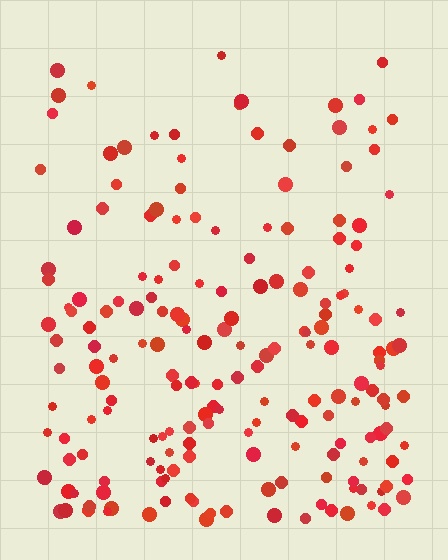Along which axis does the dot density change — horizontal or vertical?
Vertical.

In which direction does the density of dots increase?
From top to bottom, with the bottom side densest.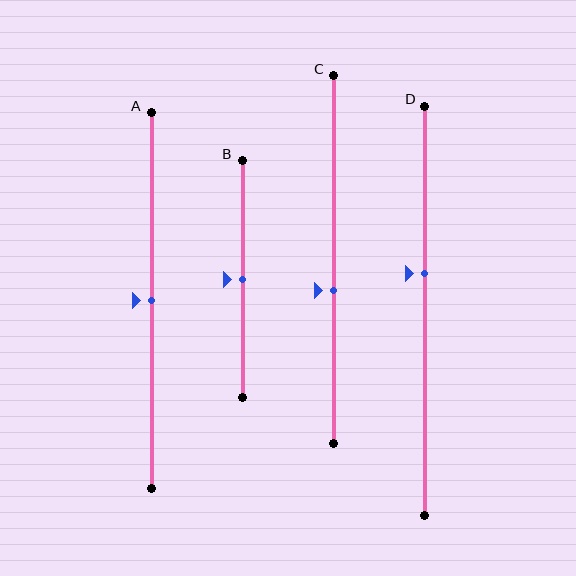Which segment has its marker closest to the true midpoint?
Segment A has its marker closest to the true midpoint.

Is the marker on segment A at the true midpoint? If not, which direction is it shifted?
Yes, the marker on segment A is at the true midpoint.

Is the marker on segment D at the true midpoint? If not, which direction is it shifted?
No, the marker on segment D is shifted upward by about 9% of the segment length.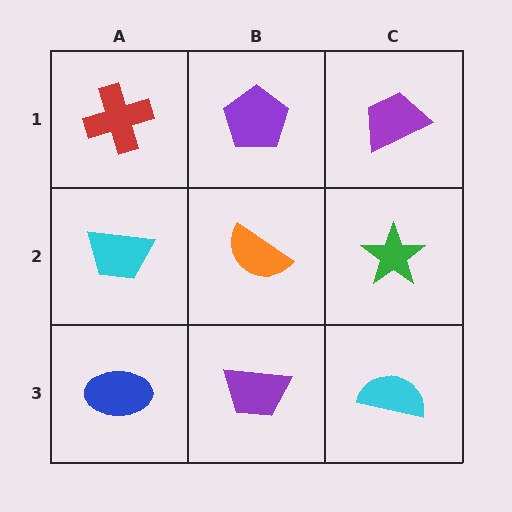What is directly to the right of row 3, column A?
A purple trapezoid.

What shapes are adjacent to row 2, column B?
A purple pentagon (row 1, column B), a purple trapezoid (row 3, column B), a cyan trapezoid (row 2, column A), a green star (row 2, column C).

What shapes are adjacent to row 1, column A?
A cyan trapezoid (row 2, column A), a purple pentagon (row 1, column B).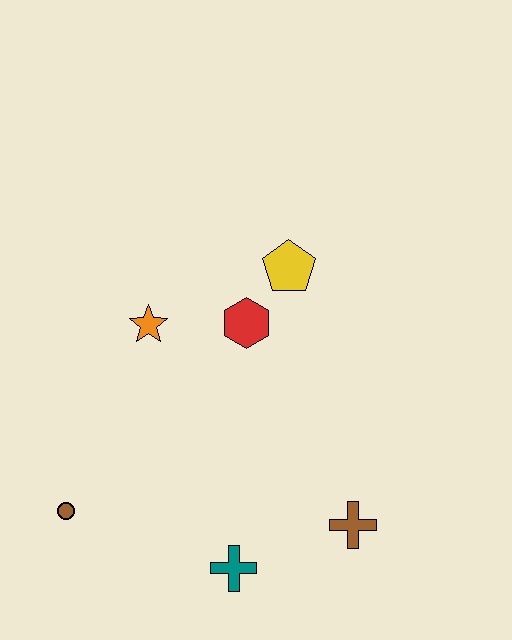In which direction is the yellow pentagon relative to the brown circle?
The yellow pentagon is above the brown circle.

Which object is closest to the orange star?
The red hexagon is closest to the orange star.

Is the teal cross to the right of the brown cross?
No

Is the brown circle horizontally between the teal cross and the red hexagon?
No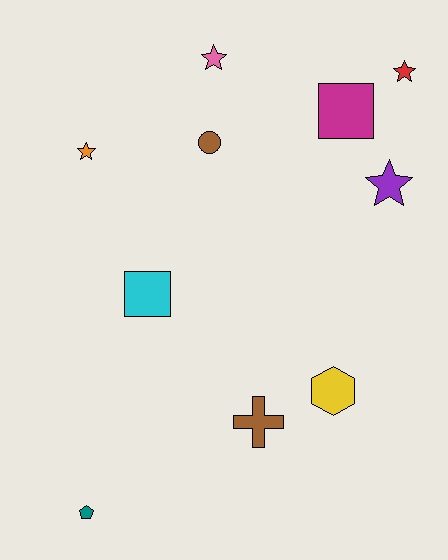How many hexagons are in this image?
There is 1 hexagon.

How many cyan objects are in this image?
There is 1 cyan object.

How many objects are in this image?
There are 10 objects.